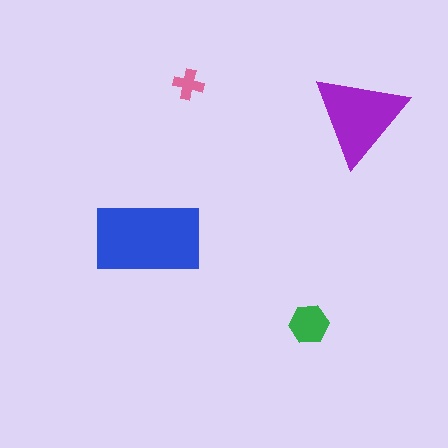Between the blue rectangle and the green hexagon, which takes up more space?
The blue rectangle.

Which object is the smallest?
The pink cross.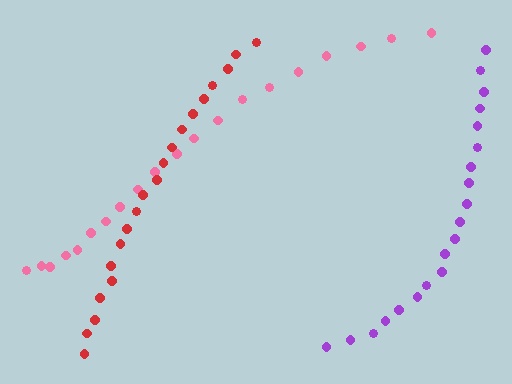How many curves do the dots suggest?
There are 3 distinct paths.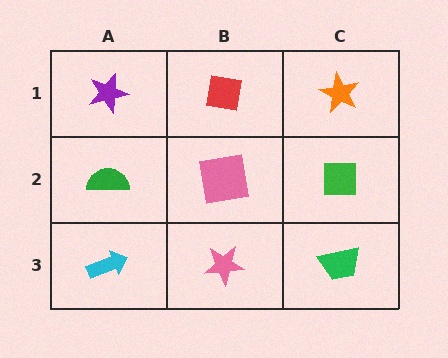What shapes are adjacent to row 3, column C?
A green square (row 2, column C), a pink star (row 3, column B).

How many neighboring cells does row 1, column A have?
2.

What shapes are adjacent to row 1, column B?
A pink square (row 2, column B), a purple star (row 1, column A), an orange star (row 1, column C).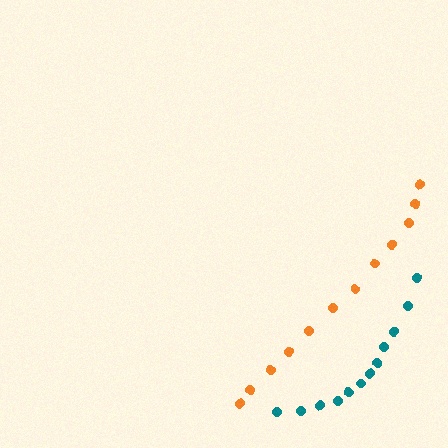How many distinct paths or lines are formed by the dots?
There are 2 distinct paths.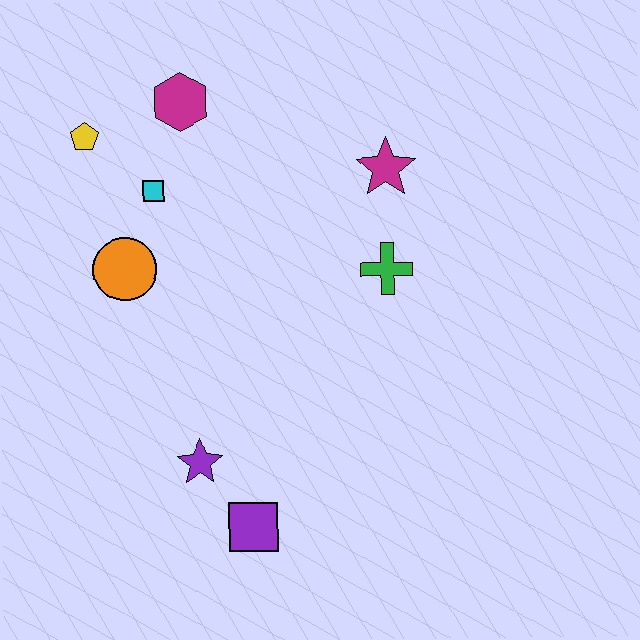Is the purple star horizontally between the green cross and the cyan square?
Yes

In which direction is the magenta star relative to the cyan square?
The magenta star is to the right of the cyan square.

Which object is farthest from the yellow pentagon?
The purple square is farthest from the yellow pentagon.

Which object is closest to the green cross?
The magenta star is closest to the green cross.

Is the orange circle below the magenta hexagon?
Yes